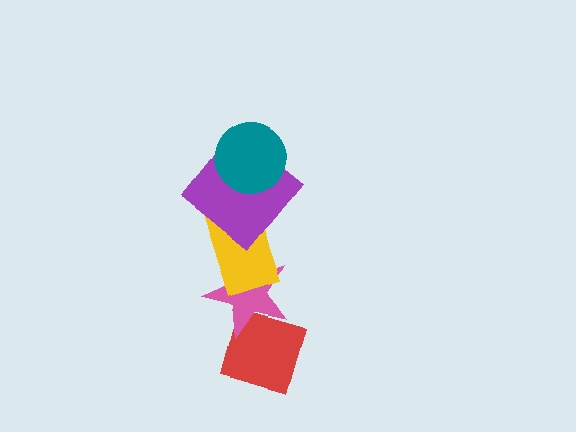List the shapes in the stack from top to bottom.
From top to bottom: the teal circle, the purple diamond, the yellow rectangle, the pink star, the red diamond.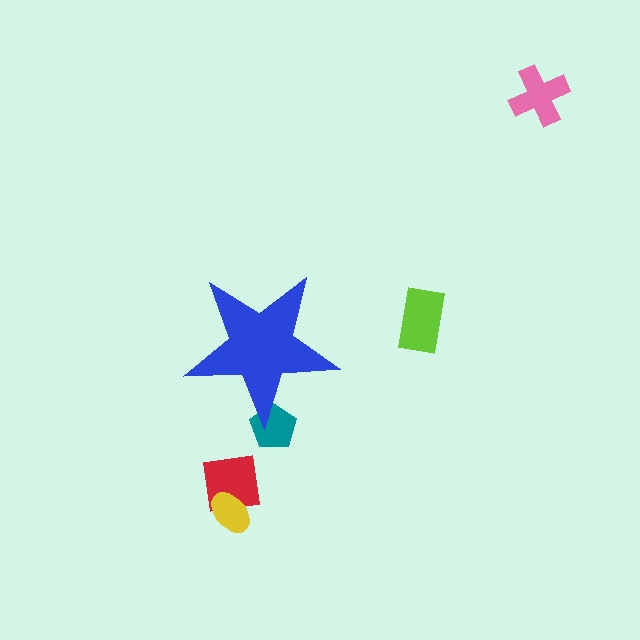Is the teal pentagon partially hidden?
Yes, the teal pentagon is partially hidden behind the blue star.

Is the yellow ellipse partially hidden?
No, the yellow ellipse is fully visible.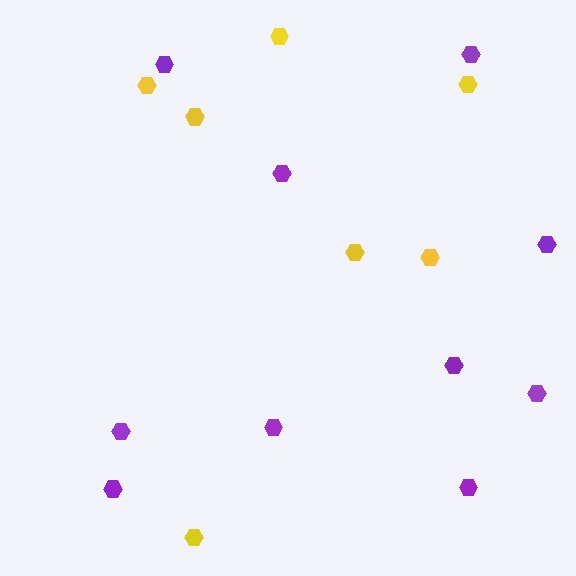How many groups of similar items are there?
There are 2 groups: one group of purple hexagons (10) and one group of yellow hexagons (7).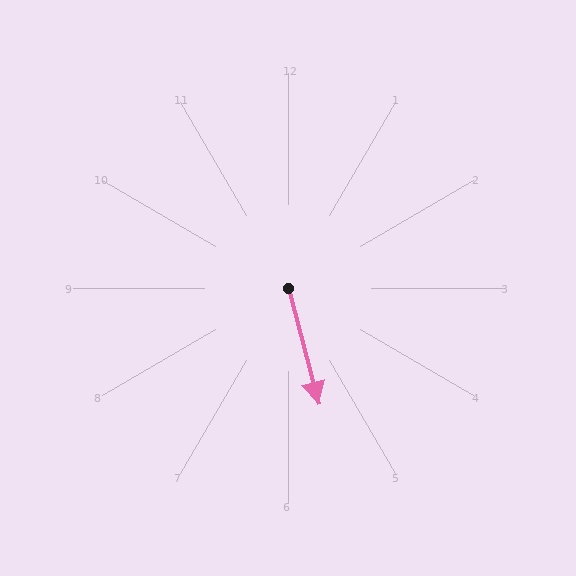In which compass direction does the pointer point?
South.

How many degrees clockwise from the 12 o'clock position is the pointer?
Approximately 165 degrees.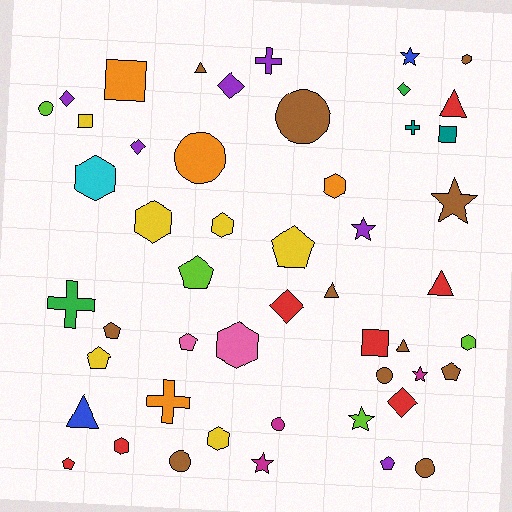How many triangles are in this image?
There are 6 triangles.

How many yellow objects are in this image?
There are 6 yellow objects.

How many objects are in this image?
There are 50 objects.